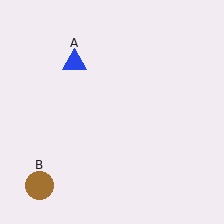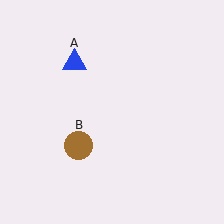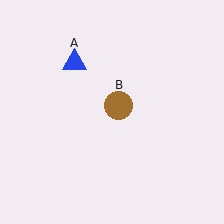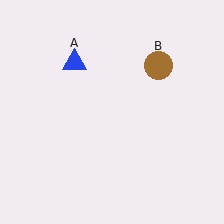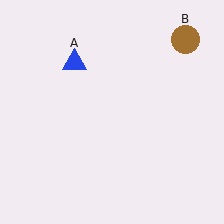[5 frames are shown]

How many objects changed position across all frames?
1 object changed position: brown circle (object B).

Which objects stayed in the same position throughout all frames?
Blue triangle (object A) remained stationary.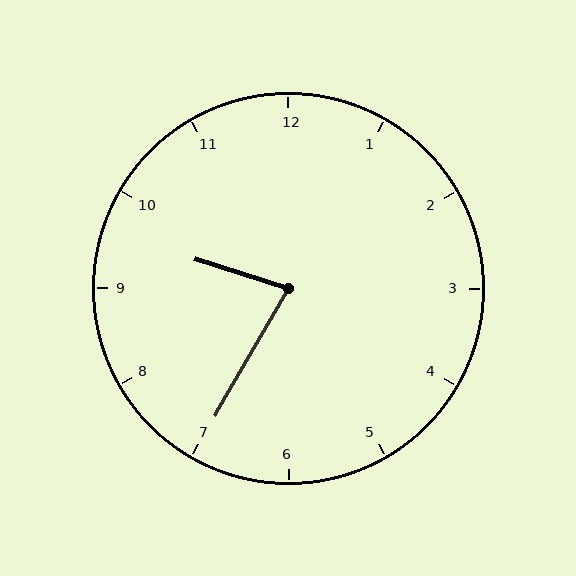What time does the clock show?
9:35.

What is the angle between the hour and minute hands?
Approximately 78 degrees.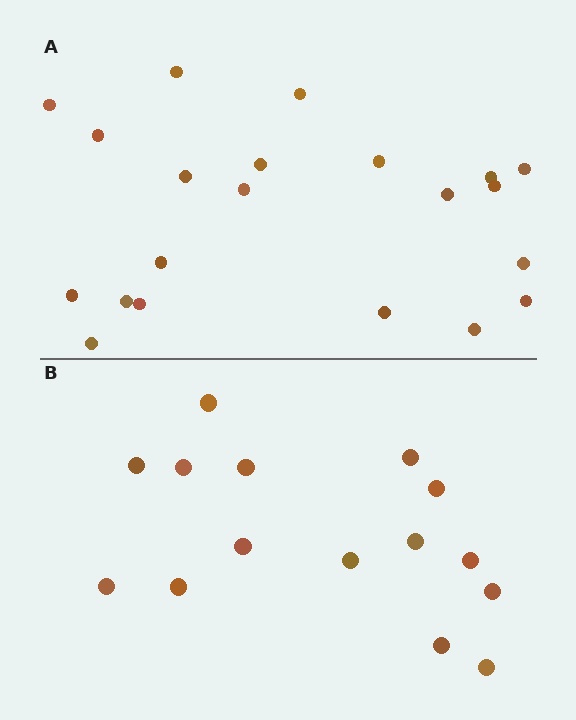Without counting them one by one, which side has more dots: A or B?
Region A (the top region) has more dots.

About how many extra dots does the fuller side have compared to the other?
Region A has about 6 more dots than region B.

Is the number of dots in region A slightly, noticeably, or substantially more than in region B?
Region A has noticeably more, but not dramatically so. The ratio is roughly 1.4 to 1.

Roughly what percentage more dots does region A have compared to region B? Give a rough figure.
About 40% more.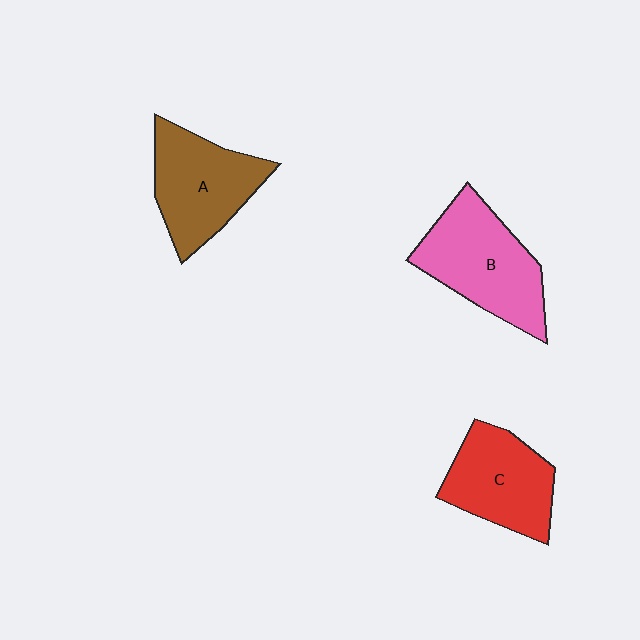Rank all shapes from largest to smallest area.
From largest to smallest: B (pink), A (brown), C (red).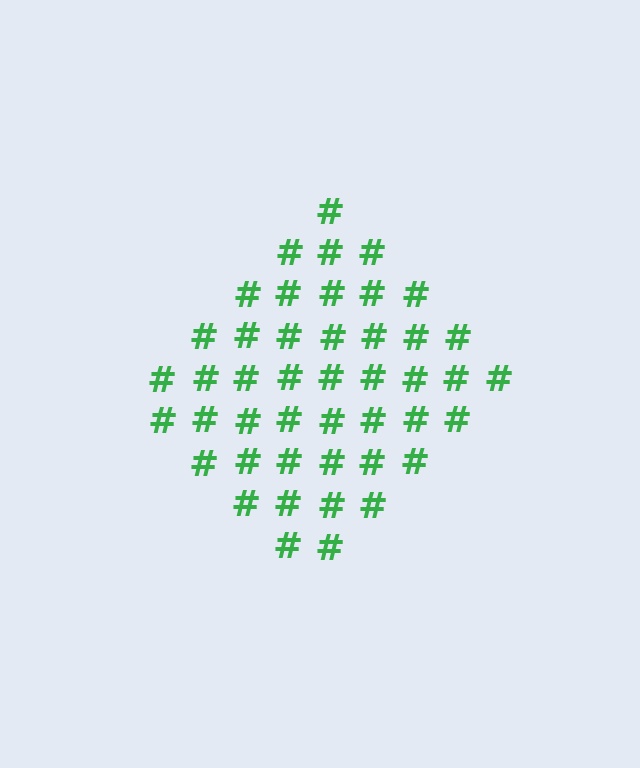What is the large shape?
The large shape is a diamond.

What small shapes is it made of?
It is made of small hash symbols.